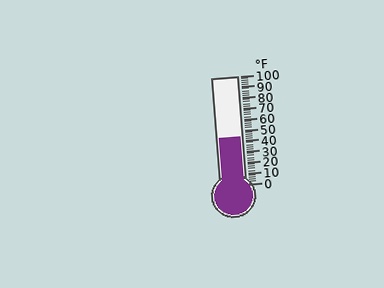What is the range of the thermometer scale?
The thermometer scale ranges from 0°F to 100°F.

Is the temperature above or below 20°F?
The temperature is above 20°F.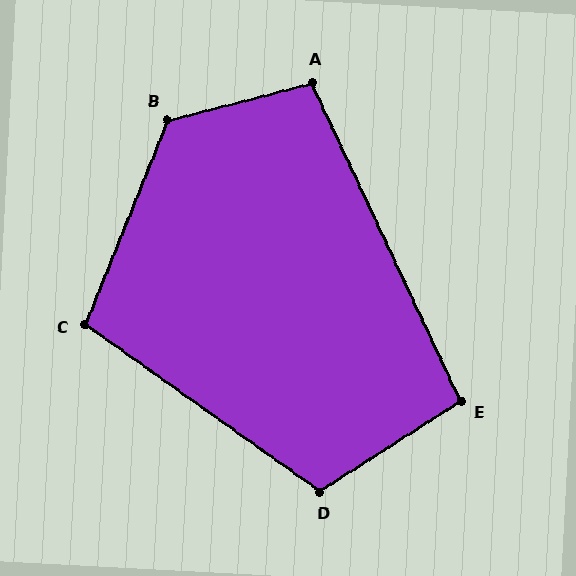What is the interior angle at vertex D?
Approximately 112 degrees (obtuse).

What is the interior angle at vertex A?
Approximately 101 degrees (obtuse).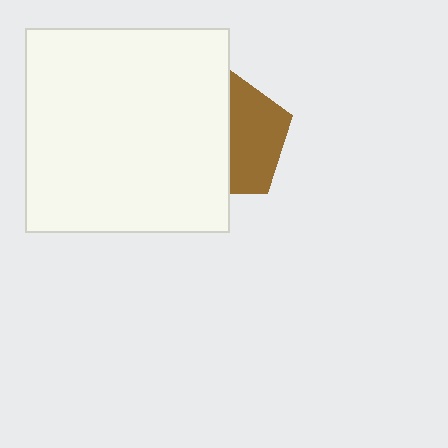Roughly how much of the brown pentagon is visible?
About half of it is visible (roughly 47%).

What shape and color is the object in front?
The object in front is a white square.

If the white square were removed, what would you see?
You would see the complete brown pentagon.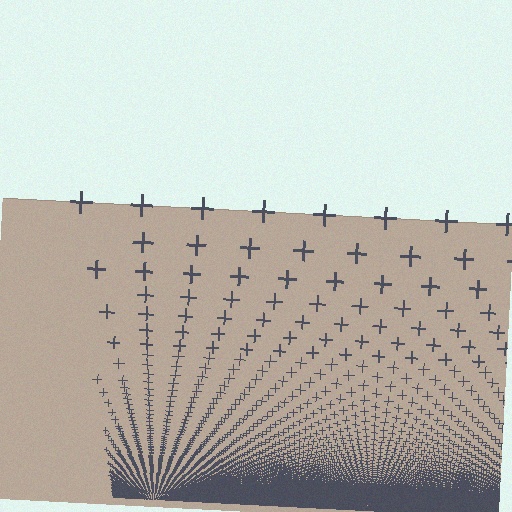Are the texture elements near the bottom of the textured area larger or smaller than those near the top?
Smaller. The gradient is inverted — elements near the bottom are smaller and denser.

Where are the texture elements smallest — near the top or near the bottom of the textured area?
Near the bottom.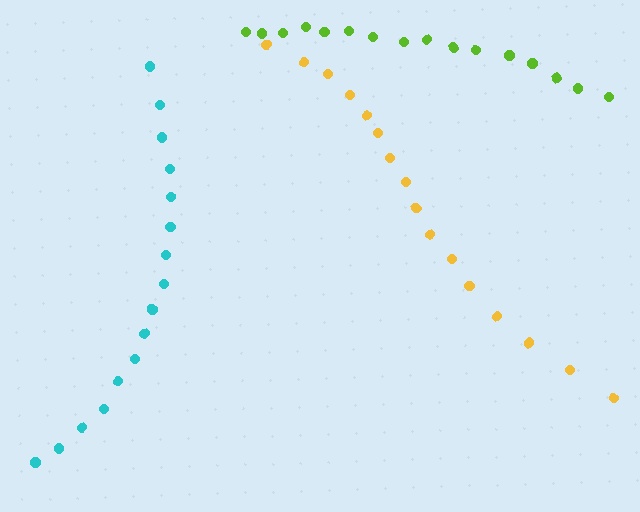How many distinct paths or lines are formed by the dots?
There are 3 distinct paths.